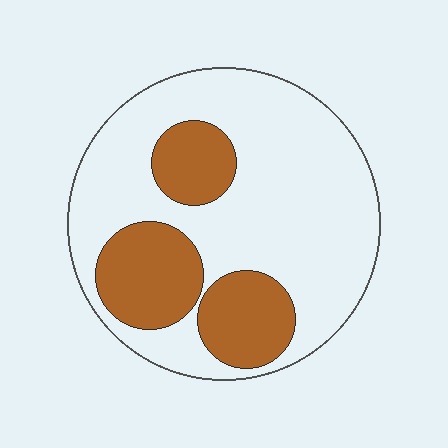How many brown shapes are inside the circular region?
3.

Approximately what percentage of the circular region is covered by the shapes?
Approximately 30%.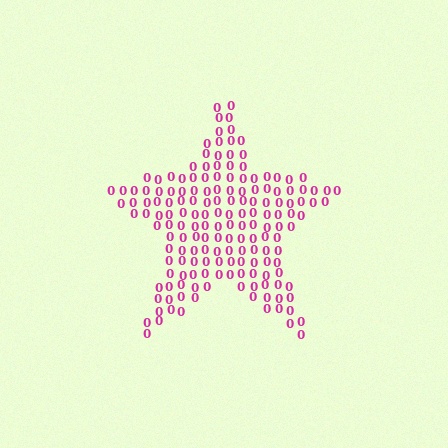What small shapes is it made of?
It is made of small digit 0's.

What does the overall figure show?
The overall figure shows a star.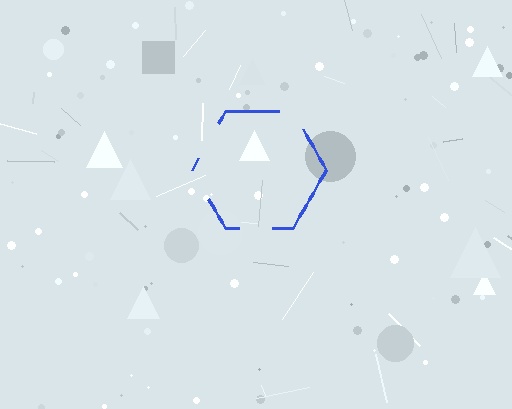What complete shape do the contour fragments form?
The contour fragments form a hexagon.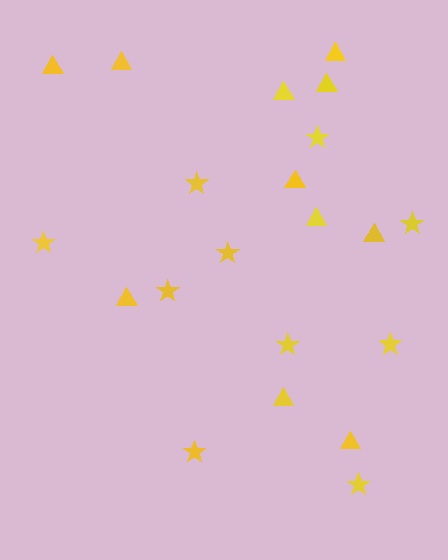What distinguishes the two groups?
There are 2 groups: one group of stars (10) and one group of triangles (11).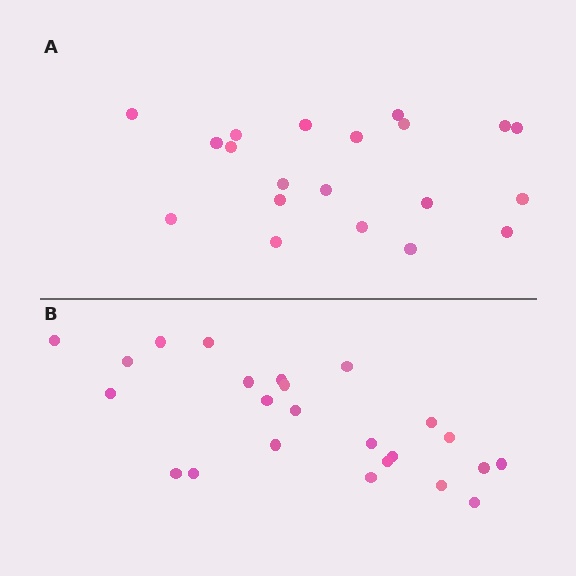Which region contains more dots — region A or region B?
Region B (the bottom region) has more dots.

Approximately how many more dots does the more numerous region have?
Region B has about 4 more dots than region A.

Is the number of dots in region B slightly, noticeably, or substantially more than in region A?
Region B has only slightly more — the two regions are fairly close. The ratio is roughly 1.2 to 1.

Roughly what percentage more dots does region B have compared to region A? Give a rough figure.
About 20% more.